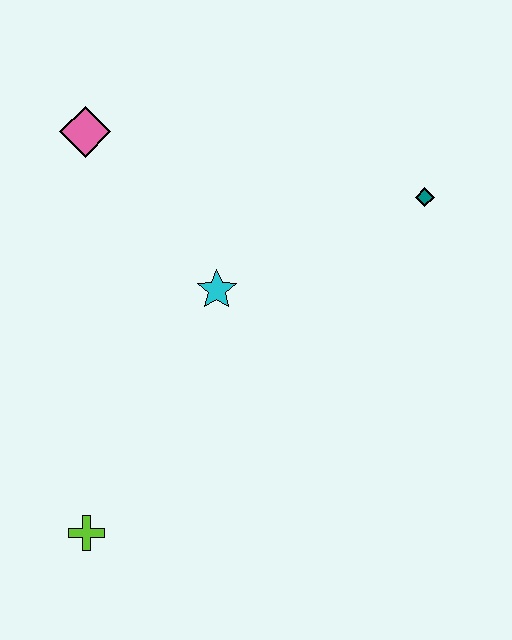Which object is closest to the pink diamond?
The cyan star is closest to the pink diamond.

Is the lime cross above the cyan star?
No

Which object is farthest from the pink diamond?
The lime cross is farthest from the pink diamond.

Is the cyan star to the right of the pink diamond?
Yes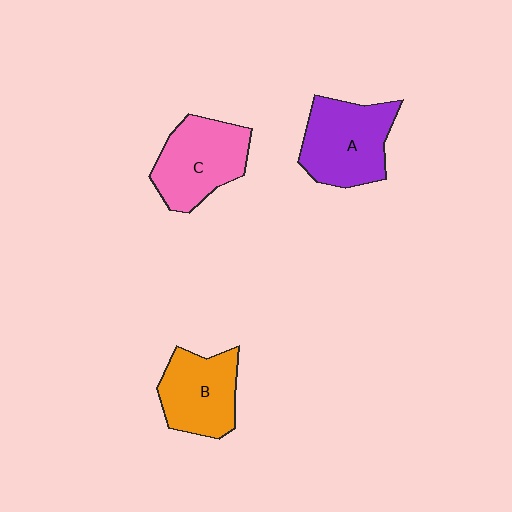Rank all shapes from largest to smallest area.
From largest to smallest: A (purple), C (pink), B (orange).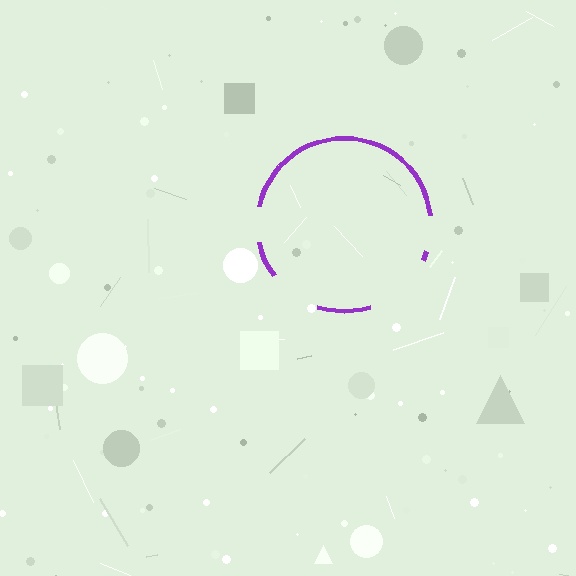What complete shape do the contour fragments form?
The contour fragments form a circle.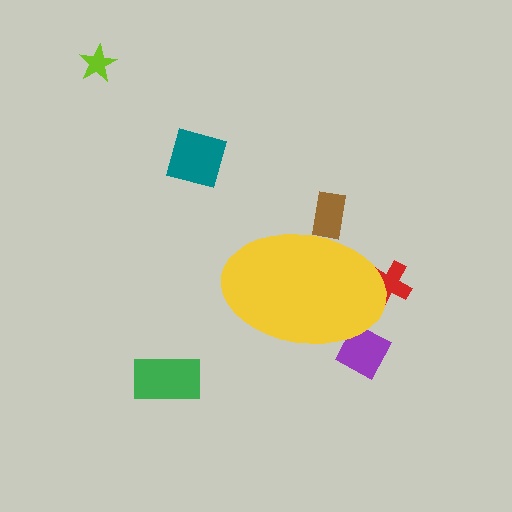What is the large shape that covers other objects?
A yellow ellipse.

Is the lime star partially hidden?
No, the lime star is fully visible.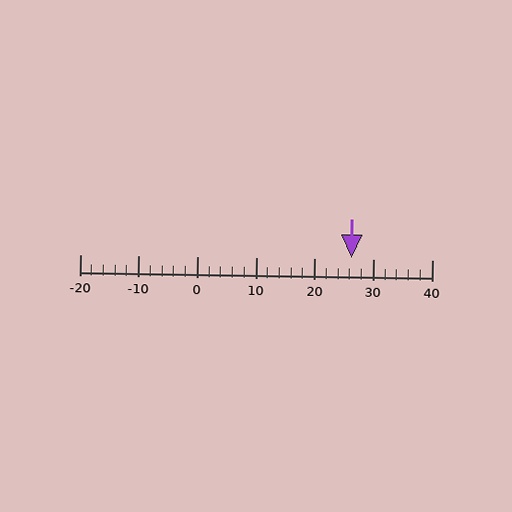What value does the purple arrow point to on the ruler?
The purple arrow points to approximately 26.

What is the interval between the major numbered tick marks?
The major tick marks are spaced 10 units apart.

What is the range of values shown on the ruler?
The ruler shows values from -20 to 40.